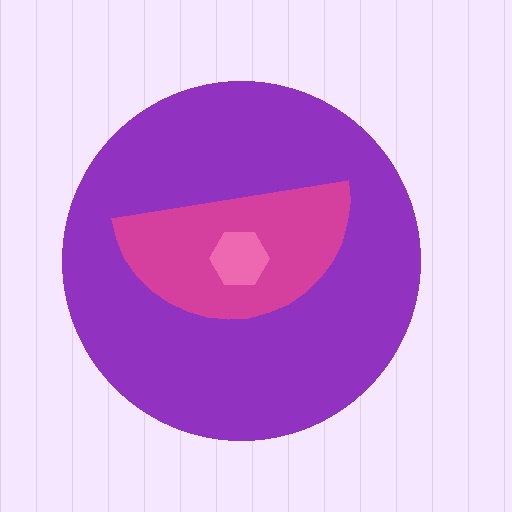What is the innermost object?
The pink hexagon.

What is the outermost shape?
The purple circle.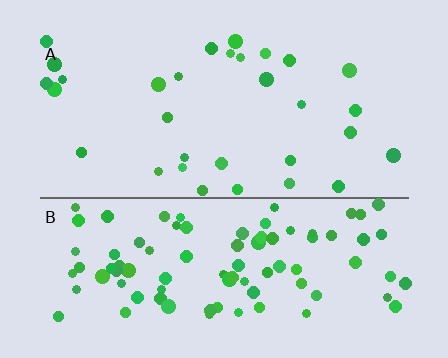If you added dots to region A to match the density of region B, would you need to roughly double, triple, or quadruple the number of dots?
Approximately triple.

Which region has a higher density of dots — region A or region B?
B (the bottom).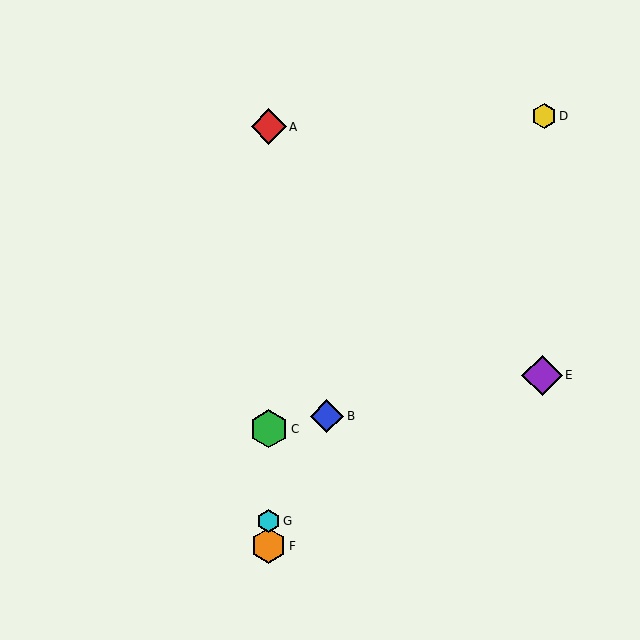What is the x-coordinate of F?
Object F is at x≈269.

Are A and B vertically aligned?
No, A is at x≈269 and B is at x≈327.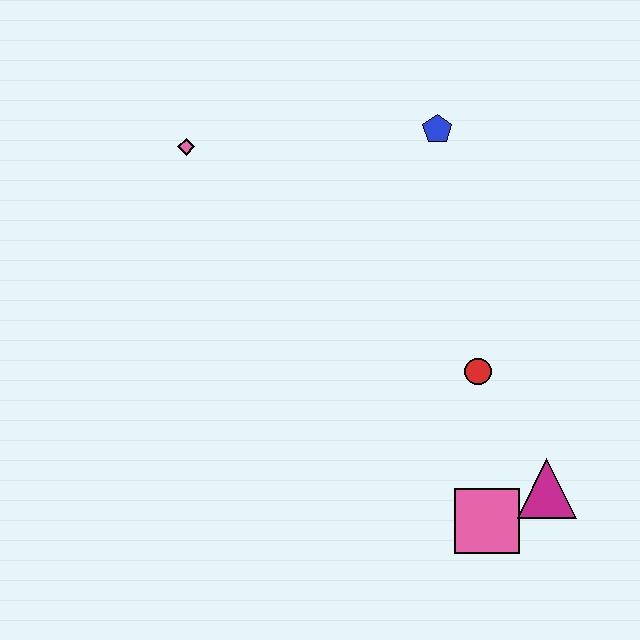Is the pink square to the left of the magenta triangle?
Yes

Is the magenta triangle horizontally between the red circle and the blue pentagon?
No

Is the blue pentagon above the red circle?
Yes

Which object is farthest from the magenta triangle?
The pink diamond is farthest from the magenta triangle.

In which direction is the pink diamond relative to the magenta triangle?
The pink diamond is to the left of the magenta triangle.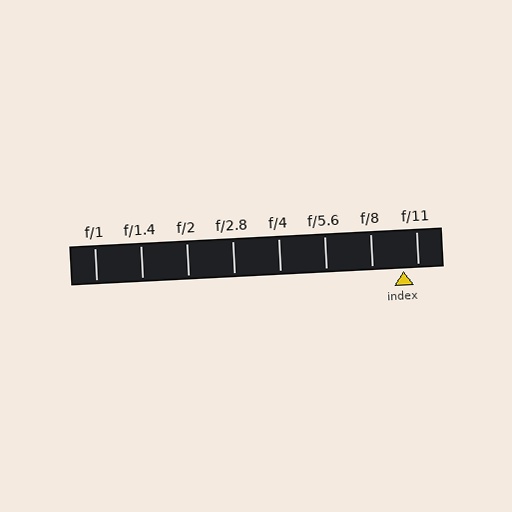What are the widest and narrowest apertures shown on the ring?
The widest aperture shown is f/1 and the narrowest is f/11.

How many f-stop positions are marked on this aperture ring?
There are 8 f-stop positions marked.